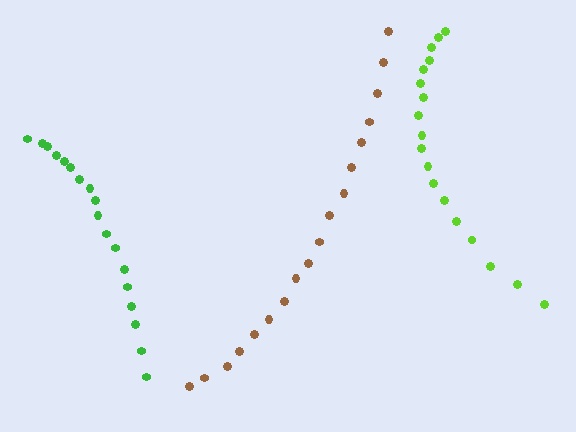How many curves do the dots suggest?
There are 3 distinct paths.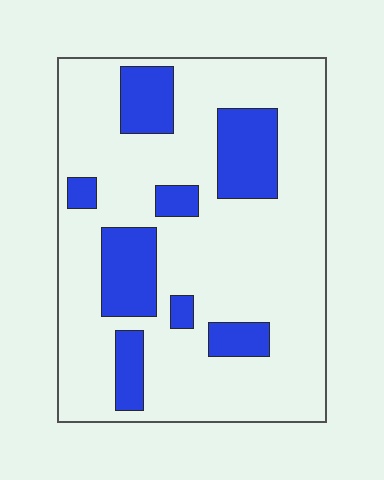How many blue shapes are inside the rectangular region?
8.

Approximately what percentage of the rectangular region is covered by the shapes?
Approximately 20%.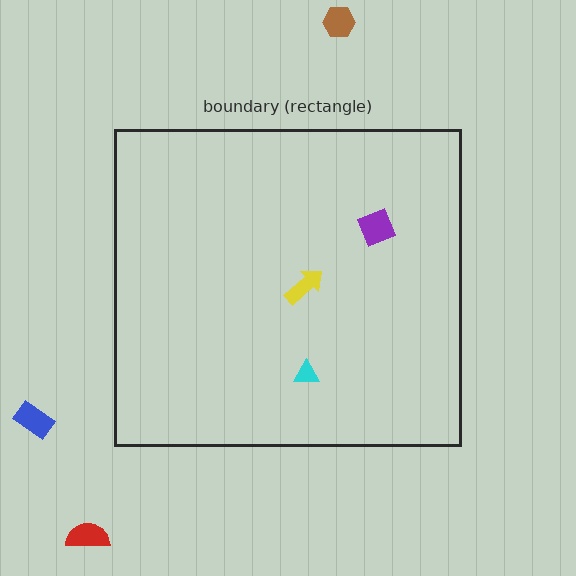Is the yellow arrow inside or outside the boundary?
Inside.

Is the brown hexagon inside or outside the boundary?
Outside.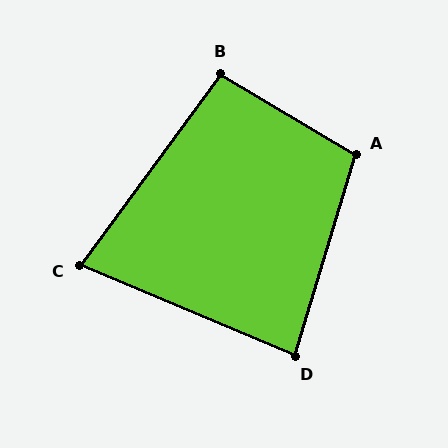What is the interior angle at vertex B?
Approximately 96 degrees (obtuse).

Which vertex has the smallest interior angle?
C, at approximately 76 degrees.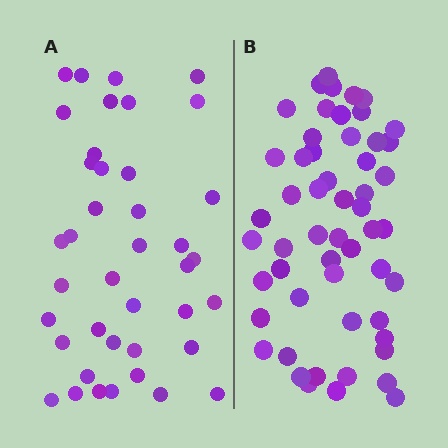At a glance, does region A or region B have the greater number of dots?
Region B (the right region) has more dots.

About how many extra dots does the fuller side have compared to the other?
Region B has approximately 15 more dots than region A.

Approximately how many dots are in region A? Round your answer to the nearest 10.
About 40 dots.